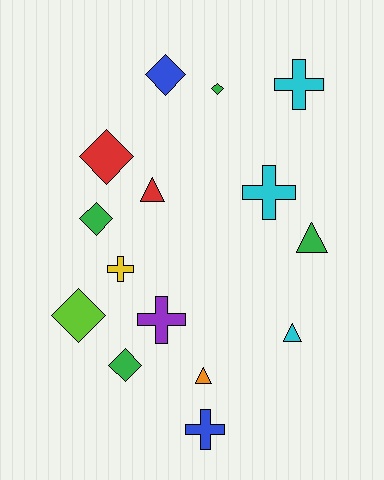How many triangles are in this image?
There are 4 triangles.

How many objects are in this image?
There are 15 objects.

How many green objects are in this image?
There are 4 green objects.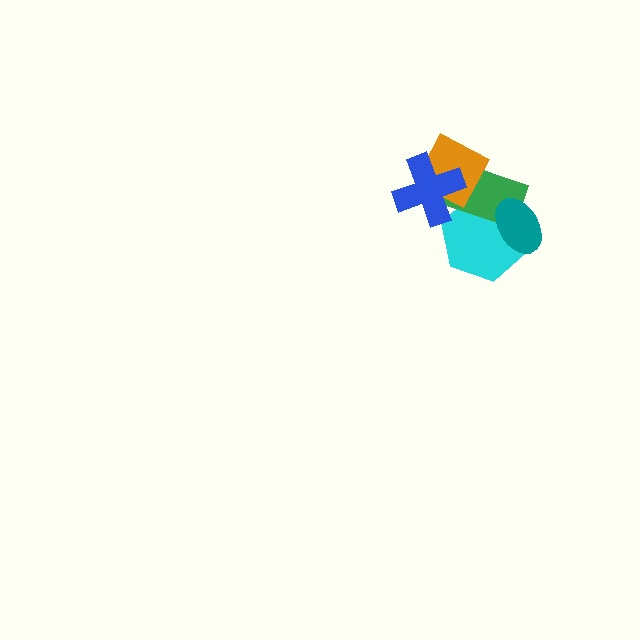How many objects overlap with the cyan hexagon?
4 objects overlap with the cyan hexagon.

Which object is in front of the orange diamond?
The blue cross is in front of the orange diamond.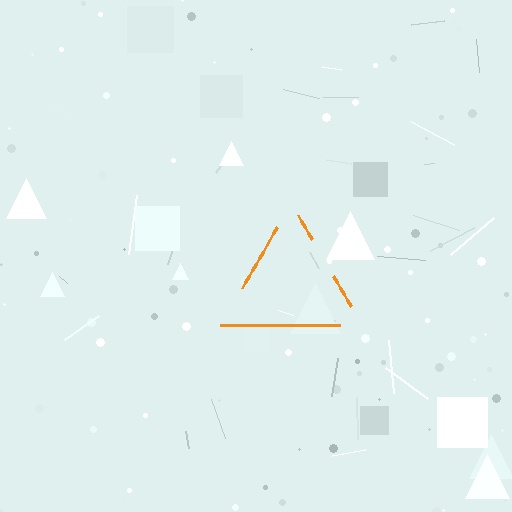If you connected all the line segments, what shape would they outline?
They would outline a triangle.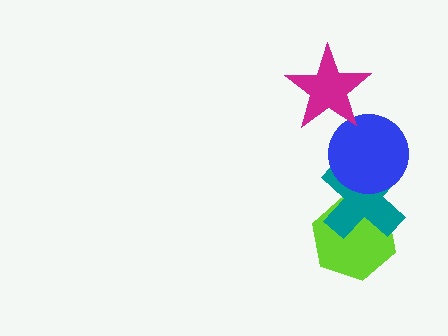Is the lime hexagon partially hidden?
Yes, it is partially covered by another shape.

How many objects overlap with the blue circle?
2 objects overlap with the blue circle.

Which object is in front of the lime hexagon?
The teal cross is in front of the lime hexagon.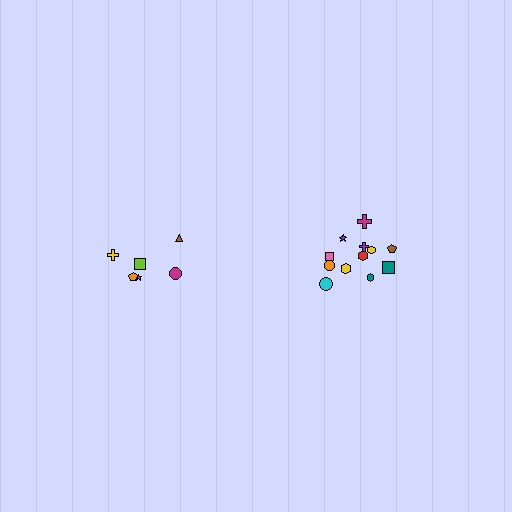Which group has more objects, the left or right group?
The right group.